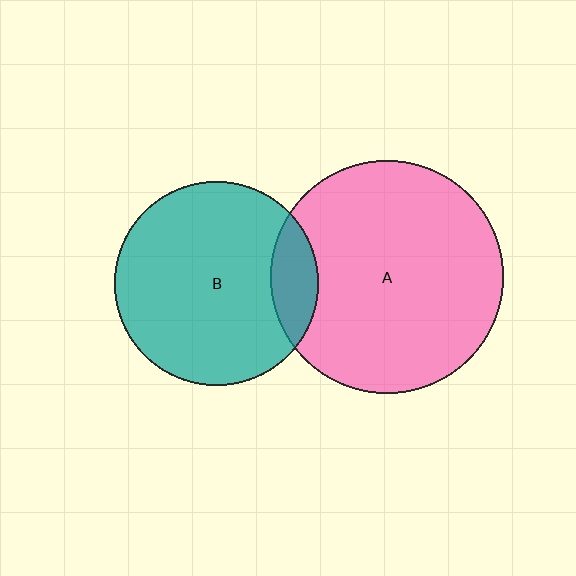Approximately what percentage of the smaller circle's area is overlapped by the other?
Approximately 15%.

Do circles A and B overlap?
Yes.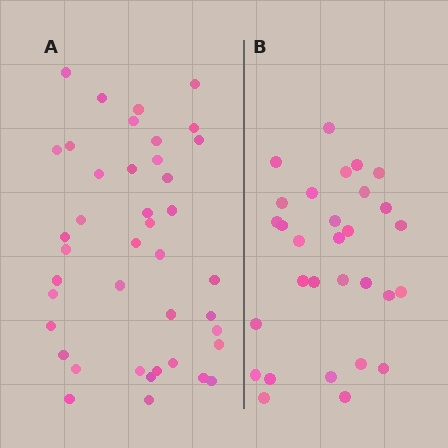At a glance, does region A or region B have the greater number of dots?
Region A (the left region) has more dots.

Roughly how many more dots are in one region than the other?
Region A has roughly 12 or so more dots than region B.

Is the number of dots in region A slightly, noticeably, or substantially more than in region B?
Region A has noticeably more, but not dramatically so. The ratio is roughly 1.4 to 1.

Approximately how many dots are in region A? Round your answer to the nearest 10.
About 40 dots. (The exact count is 41, which rounds to 40.)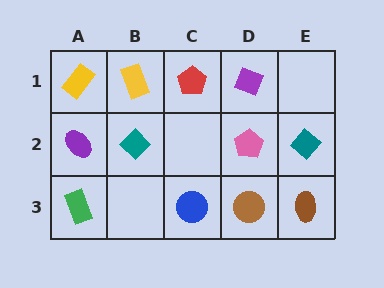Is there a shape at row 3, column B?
No, that cell is empty.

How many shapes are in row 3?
4 shapes.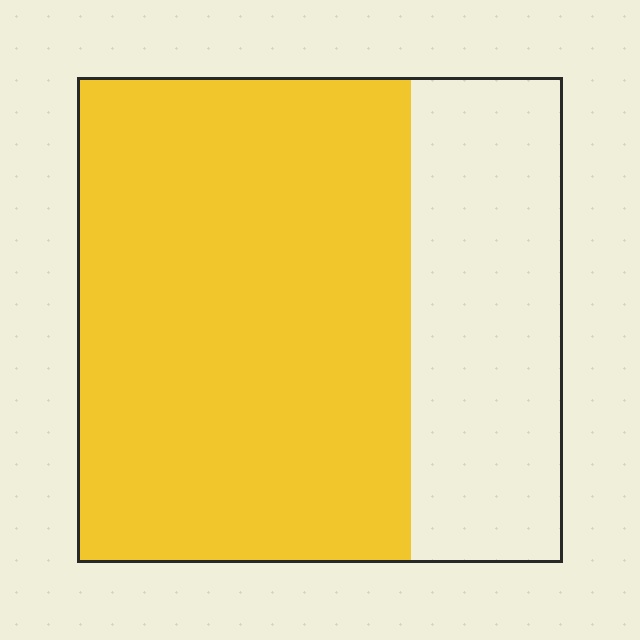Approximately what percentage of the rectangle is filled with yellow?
Approximately 70%.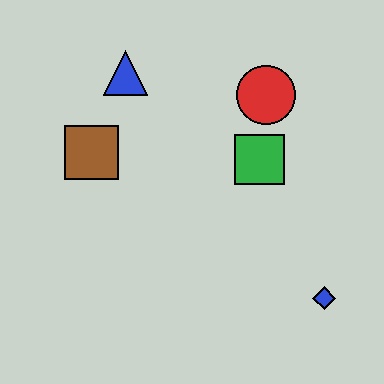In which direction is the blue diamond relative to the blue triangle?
The blue diamond is below the blue triangle.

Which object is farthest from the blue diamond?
The blue triangle is farthest from the blue diamond.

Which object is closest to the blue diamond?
The green square is closest to the blue diamond.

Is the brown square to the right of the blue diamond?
No